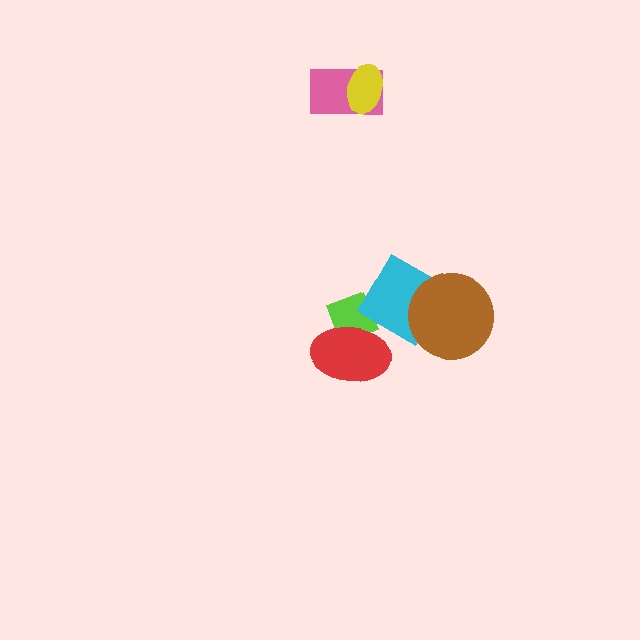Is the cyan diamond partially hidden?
Yes, it is partially covered by another shape.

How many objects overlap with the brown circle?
1 object overlaps with the brown circle.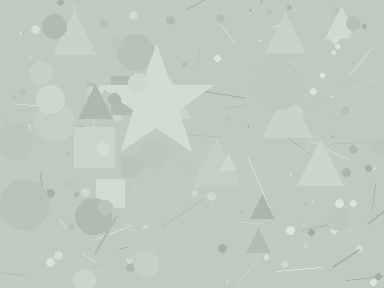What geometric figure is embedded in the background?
A star is embedded in the background.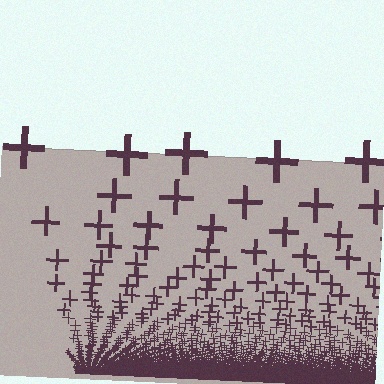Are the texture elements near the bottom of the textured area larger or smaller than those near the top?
Smaller. The gradient is inverted — elements near the bottom are smaller and denser.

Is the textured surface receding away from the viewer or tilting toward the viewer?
The surface appears to tilt toward the viewer. Texture elements get larger and sparser toward the top.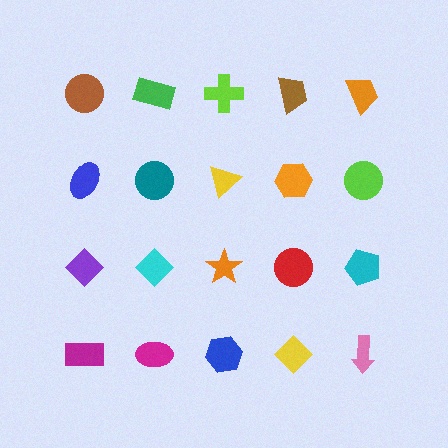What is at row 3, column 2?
A cyan diamond.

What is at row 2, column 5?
A lime circle.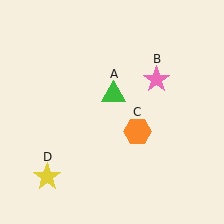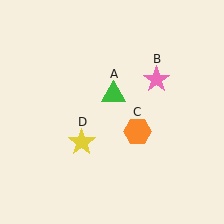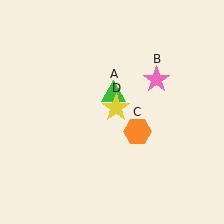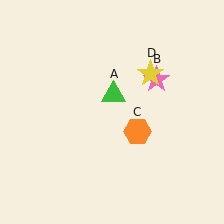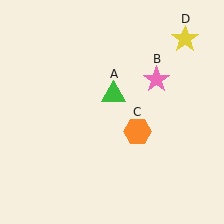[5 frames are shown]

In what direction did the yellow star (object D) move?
The yellow star (object D) moved up and to the right.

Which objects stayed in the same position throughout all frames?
Green triangle (object A) and pink star (object B) and orange hexagon (object C) remained stationary.